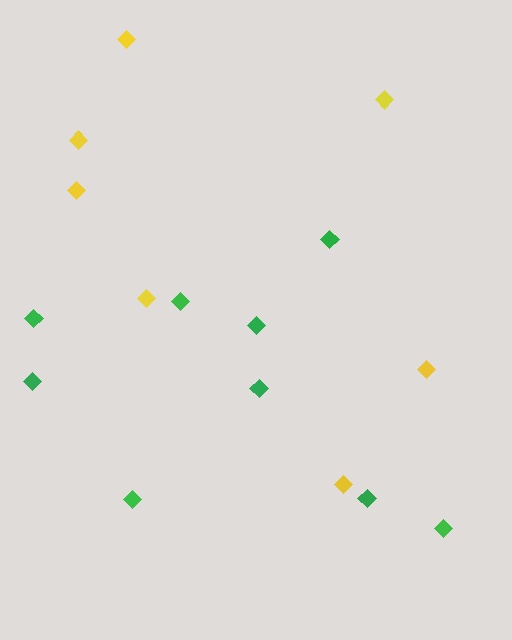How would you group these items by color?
There are 2 groups: one group of yellow diamonds (7) and one group of green diamonds (9).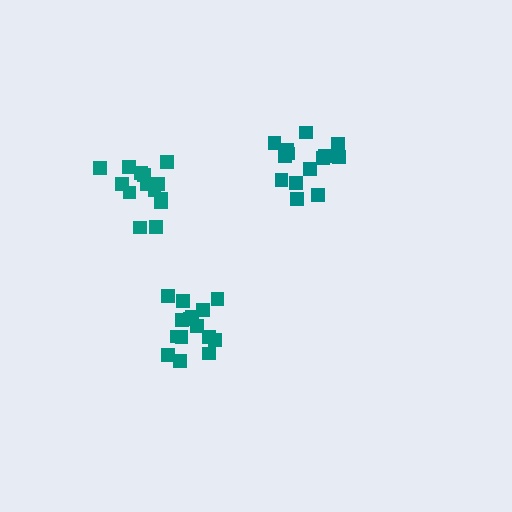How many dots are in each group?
Group 1: 15 dots, Group 2: 14 dots, Group 3: 14 dots (43 total).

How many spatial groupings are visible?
There are 3 spatial groupings.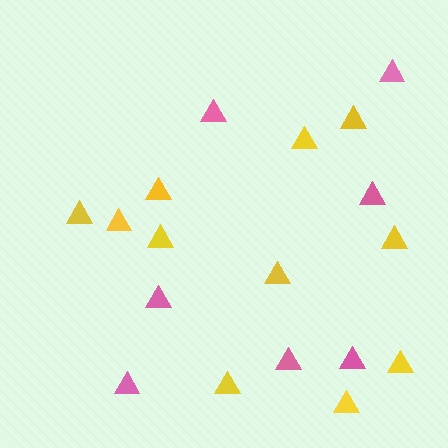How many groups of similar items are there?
There are 2 groups: one group of yellow triangles (11) and one group of pink triangles (7).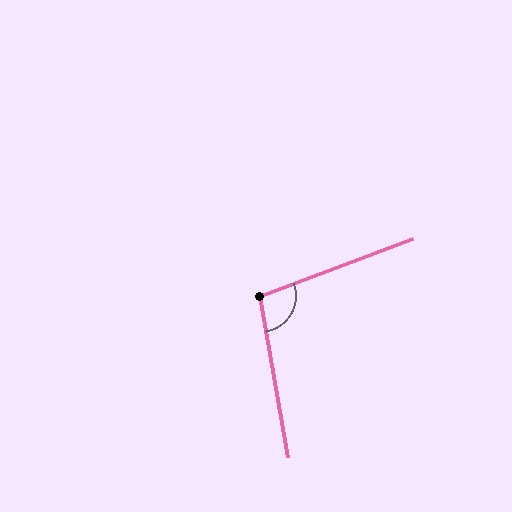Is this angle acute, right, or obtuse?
It is obtuse.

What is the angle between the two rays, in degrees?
Approximately 101 degrees.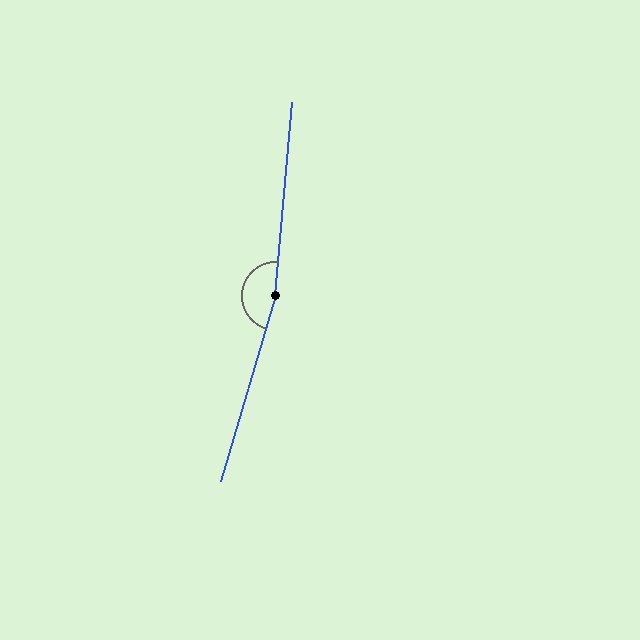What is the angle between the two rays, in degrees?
Approximately 168 degrees.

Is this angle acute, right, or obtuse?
It is obtuse.